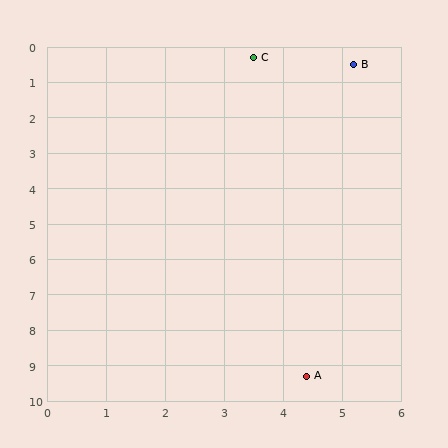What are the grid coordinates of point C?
Point C is at approximately (3.5, 0.3).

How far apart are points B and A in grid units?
Points B and A are about 8.8 grid units apart.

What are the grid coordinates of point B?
Point B is at approximately (5.2, 0.5).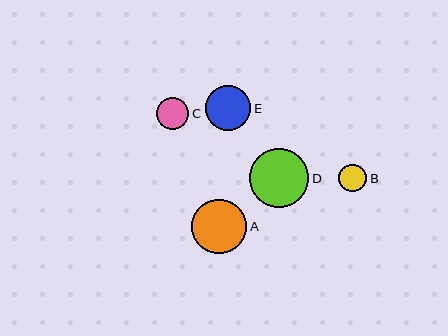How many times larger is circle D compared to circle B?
Circle D is approximately 2.1 times the size of circle B.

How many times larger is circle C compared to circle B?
Circle C is approximately 1.2 times the size of circle B.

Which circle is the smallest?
Circle B is the smallest with a size of approximately 28 pixels.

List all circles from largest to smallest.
From largest to smallest: D, A, E, C, B.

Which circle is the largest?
Circle D is the largest with a size of approximately 59 pixels.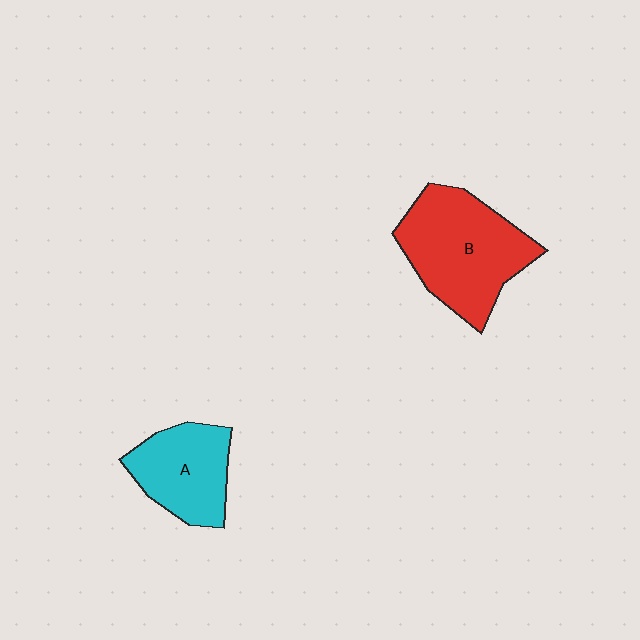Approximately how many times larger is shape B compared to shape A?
Approximately 1.5 times.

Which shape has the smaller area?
Shape A (cyan).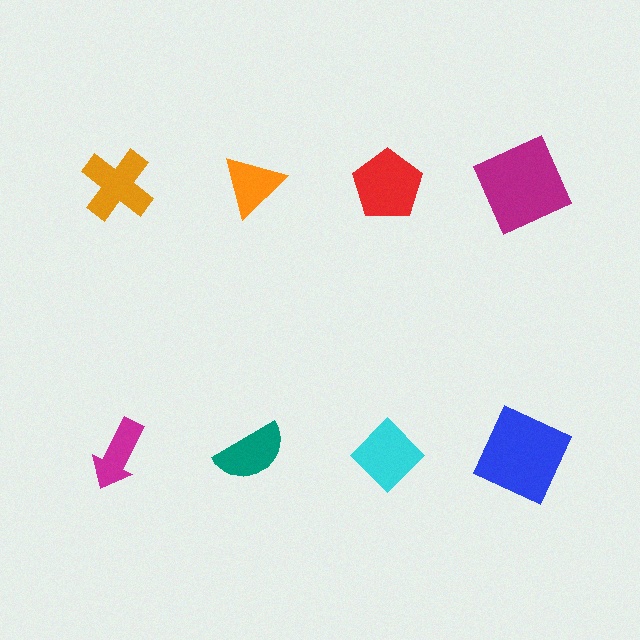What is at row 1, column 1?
An orange cross.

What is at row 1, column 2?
An orange triangle.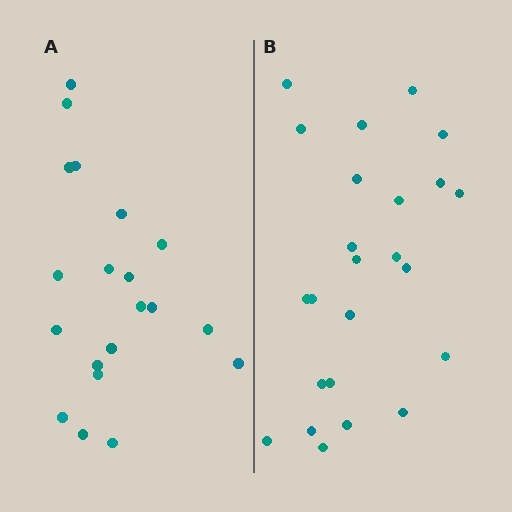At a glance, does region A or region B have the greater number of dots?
Region B (the right region) has more dots.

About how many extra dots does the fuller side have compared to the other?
Region B has about 4 more dots than region A.